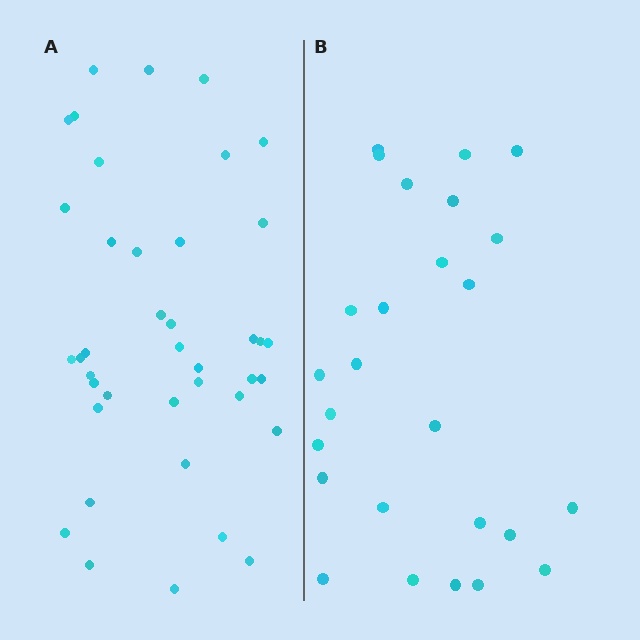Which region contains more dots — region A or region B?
Region A (the left region) has more dots.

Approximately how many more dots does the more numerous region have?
Region A has approximately 15 more dots than region B.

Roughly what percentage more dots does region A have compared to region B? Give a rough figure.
About 55% more.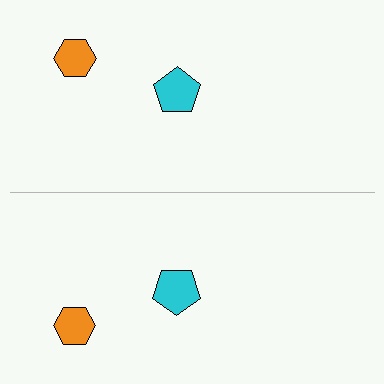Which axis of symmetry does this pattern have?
The pattern has a horizontal axis of symmetry running through the center of the image.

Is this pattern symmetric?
Yes, this pattern has bilateral (reflection) symmetry.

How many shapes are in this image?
There are 4 shapes in this image.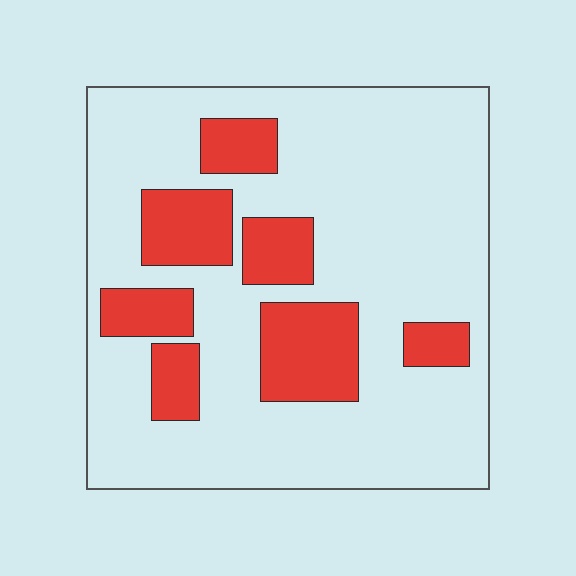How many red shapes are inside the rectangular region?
7.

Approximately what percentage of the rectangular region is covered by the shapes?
Approximately 25%.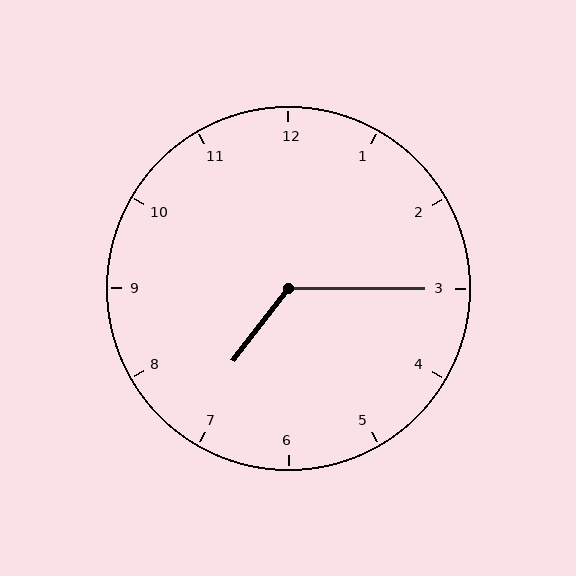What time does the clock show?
7:15.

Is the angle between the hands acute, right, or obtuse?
It is obtuse.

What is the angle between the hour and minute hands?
Approximately 128 degrees.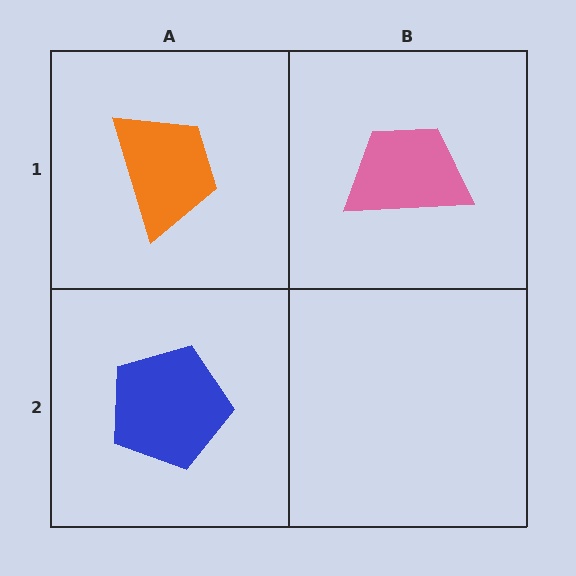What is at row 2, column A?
A blue pentagon.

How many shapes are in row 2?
1 shape.